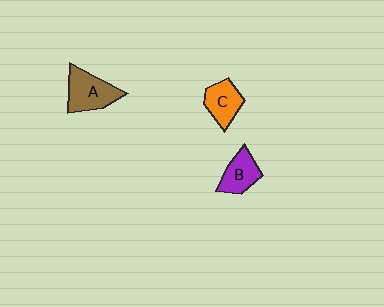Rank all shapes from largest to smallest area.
From largest to smallest: A (brown), C (orange), B (purple).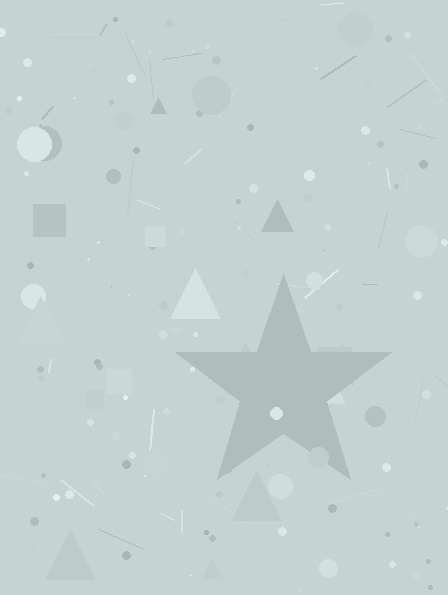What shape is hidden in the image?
A star is hidden in the image.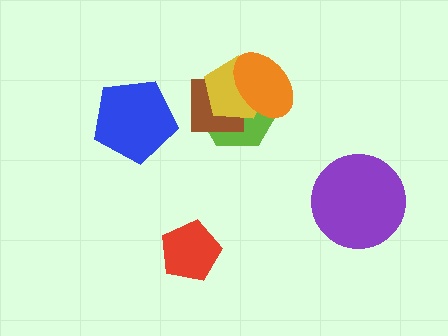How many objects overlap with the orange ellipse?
3 objects overlap with the orange ellipse.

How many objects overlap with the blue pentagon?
0 objects overlap with the blue pentagon.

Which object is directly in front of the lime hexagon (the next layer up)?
The brown square is directly in front of the lime hexagon.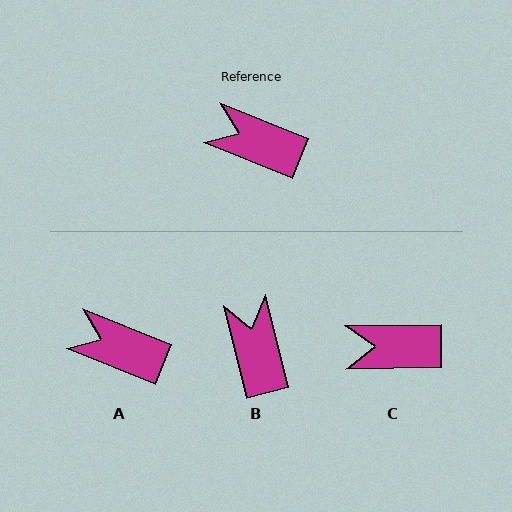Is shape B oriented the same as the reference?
No, it is off by about 54 degrees.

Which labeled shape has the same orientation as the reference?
A.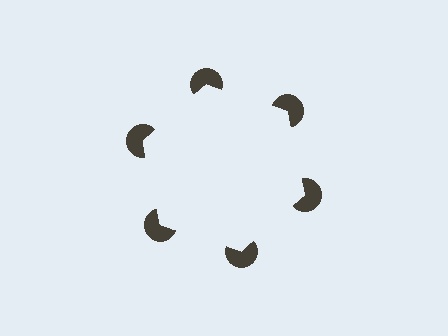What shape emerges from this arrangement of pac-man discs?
An illusory hexagon — its edges are inferred from the aligned wedge cuts in the pac-man discs, not physically drawn.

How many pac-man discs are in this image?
There are 6 — one at each vertex of the illusory hexagon.